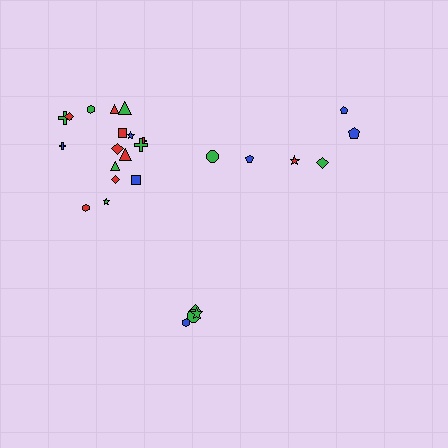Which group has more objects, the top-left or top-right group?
The top-left group.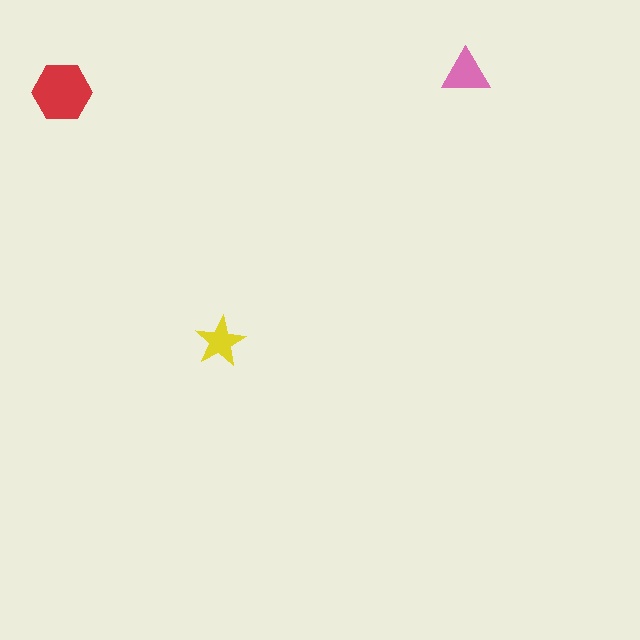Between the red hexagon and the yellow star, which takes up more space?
The red hexagon.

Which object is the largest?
The red hexagon.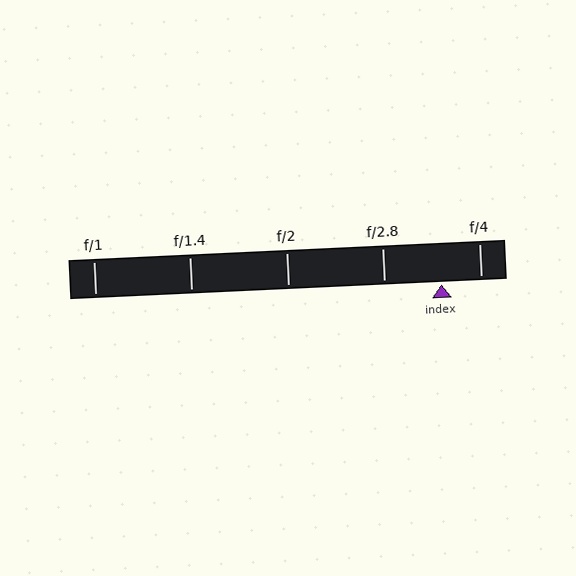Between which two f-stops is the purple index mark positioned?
The index mark is between f/2.8 and f/4.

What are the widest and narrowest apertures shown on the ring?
The widest aperture shown is f/1 and the narrowest is f/4.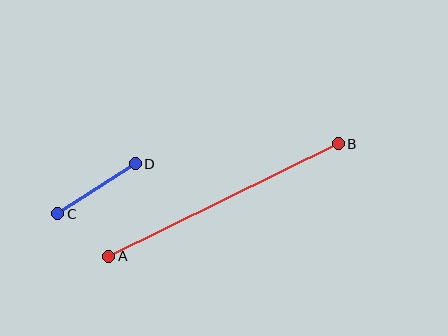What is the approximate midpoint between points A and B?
The midpoint is at approximately (223, 200) pixels.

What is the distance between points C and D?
The distance is approximately 92 pixels.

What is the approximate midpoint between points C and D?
The midpoint is at approximately (96, 189) pixels.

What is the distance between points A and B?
The distance is approximately 255 pixels.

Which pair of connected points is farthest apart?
Points A and B are farthest apart.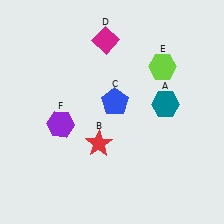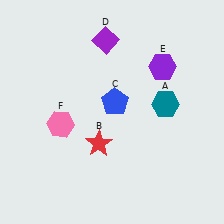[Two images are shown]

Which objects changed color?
D changed from magenta to purple. E changed from lime to purple. F changed from purple to pink.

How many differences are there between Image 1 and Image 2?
There are 3 differences between the two images.